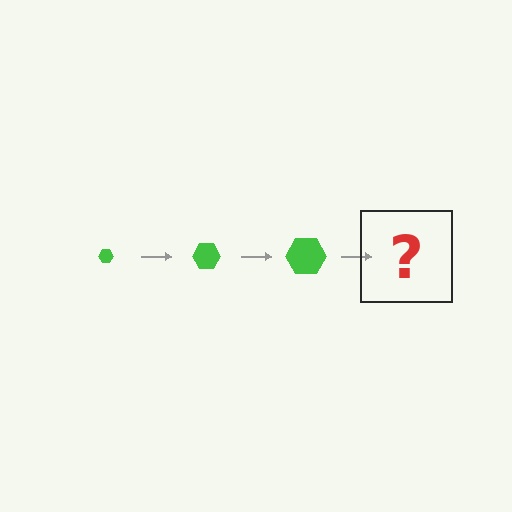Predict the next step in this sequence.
The next step is a green hexagon, larger than the previous one.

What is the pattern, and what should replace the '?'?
The pattern is that the hexagon gets progressively larger each step. The '?' should be a green hexagon, larger than the previous one.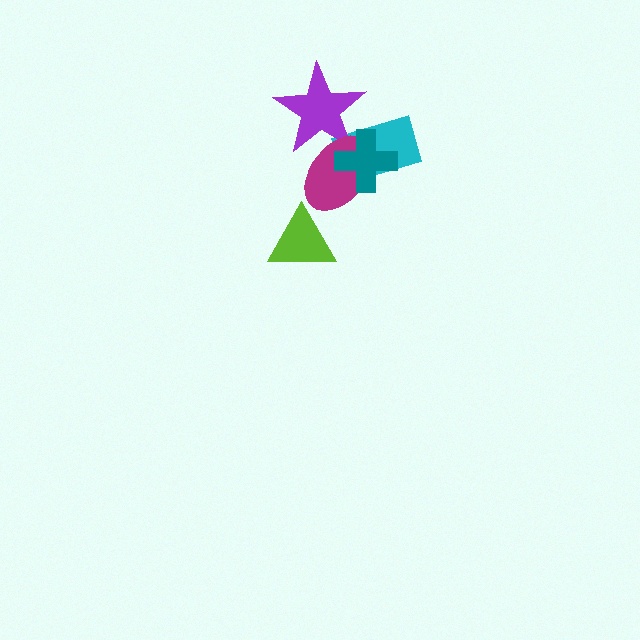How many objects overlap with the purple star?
3 objects overlap with the purple star.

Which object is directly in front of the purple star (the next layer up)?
The magenta ellipse is directly in front of the purple star.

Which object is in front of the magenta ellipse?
The teal cross is in front of the magenta ellipse.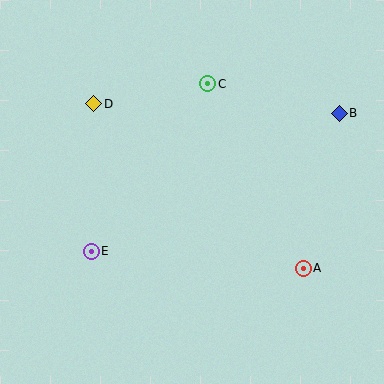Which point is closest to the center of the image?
Point C at (208, 84) is closest to the center.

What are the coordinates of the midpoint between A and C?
The midpoint between A and C is at (256, 176).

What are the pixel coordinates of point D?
Point D is at (94, 104).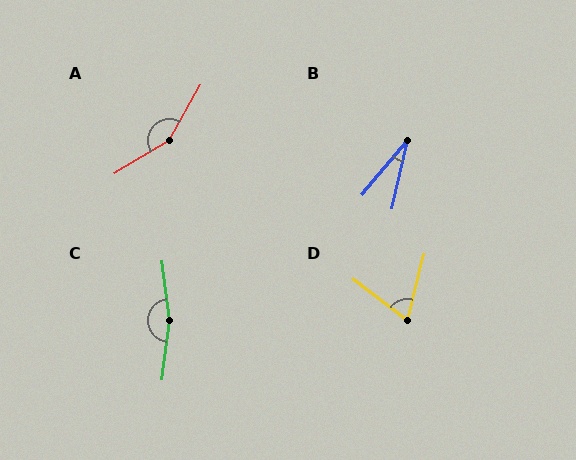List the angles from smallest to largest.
B (27°), D (67°), A (151°), C (165°).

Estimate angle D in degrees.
Approximately 67 degrees.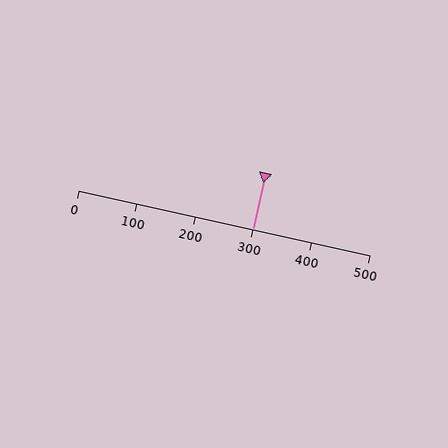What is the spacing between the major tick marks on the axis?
The major ticks are spaced 100 apart.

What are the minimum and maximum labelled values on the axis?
The axis runs from 0 to 500.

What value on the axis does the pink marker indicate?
The marker indicates approximately 300.